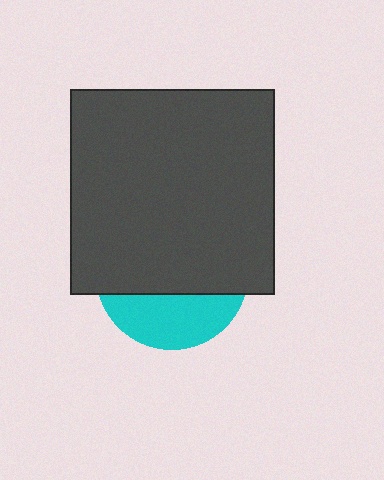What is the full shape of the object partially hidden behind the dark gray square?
The partially hidden object is a cyan circle.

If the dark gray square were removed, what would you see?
You would see the complete cyan circle.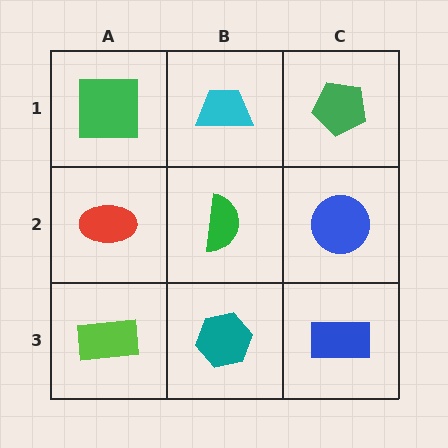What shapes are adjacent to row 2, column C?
A green pentagon (row 1, column C), a blue rectangle (row 3, column C), a green semicircle (row 2, column B).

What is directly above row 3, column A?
A red ellipse.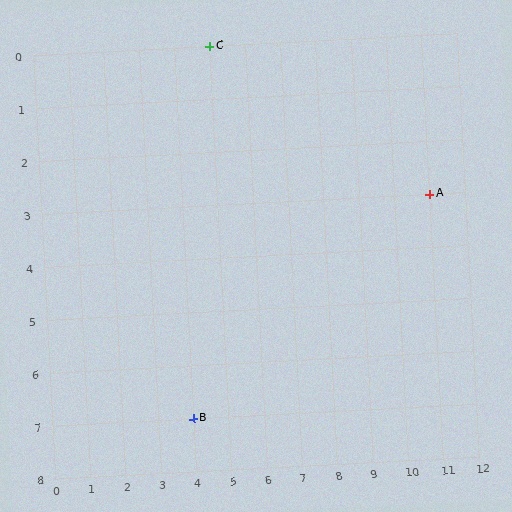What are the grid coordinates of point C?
Point C is at grid coordinates (5, 0).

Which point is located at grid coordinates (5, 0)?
Point C is at (5, 0).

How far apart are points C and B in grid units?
Points C and B are 1 column and 7 rows apart (about 7.1 grid units diagonally).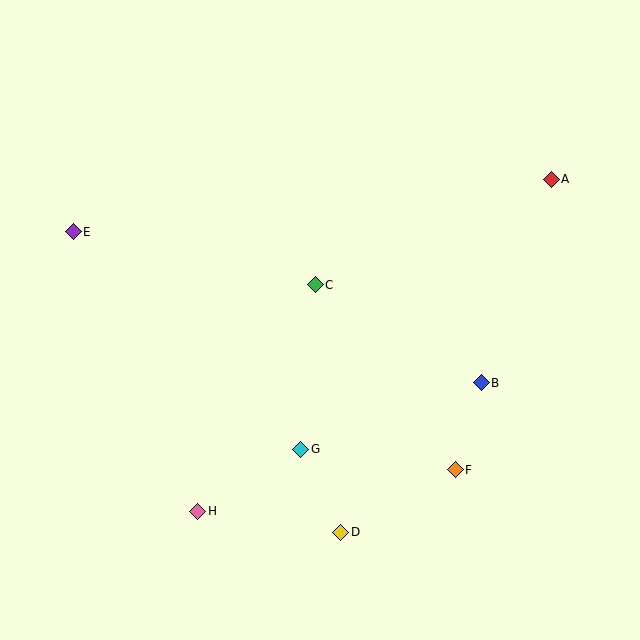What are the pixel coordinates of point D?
Point D is at (341, 532).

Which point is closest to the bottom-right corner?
Point F is closest to the bottom-right corner.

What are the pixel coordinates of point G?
Point G is at (301, 449).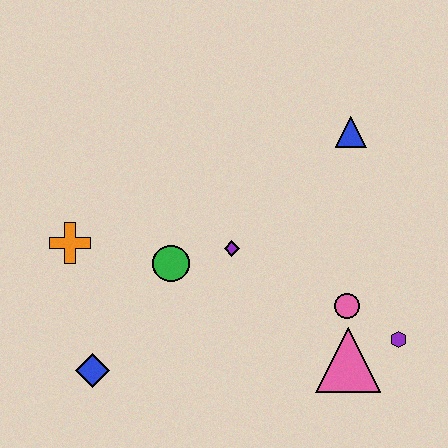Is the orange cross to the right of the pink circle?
No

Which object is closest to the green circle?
The purple diamond is closest to the green circle.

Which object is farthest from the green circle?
The purple hexagon is farthest from the green circle.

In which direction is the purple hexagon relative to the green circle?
The purple hexagon is to the right of the green circle.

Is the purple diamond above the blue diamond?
Yes